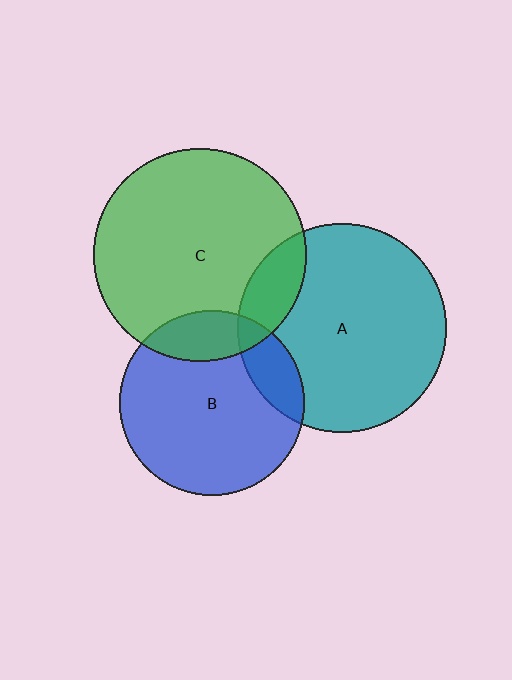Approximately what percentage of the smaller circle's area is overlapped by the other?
Approximately 15%.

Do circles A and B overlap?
Yes.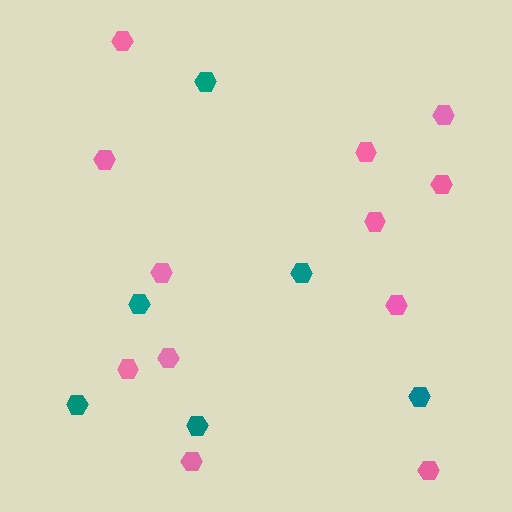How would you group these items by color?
There are 2 groups: one group of pink hexagons (12) and one group of teal hexagons (6).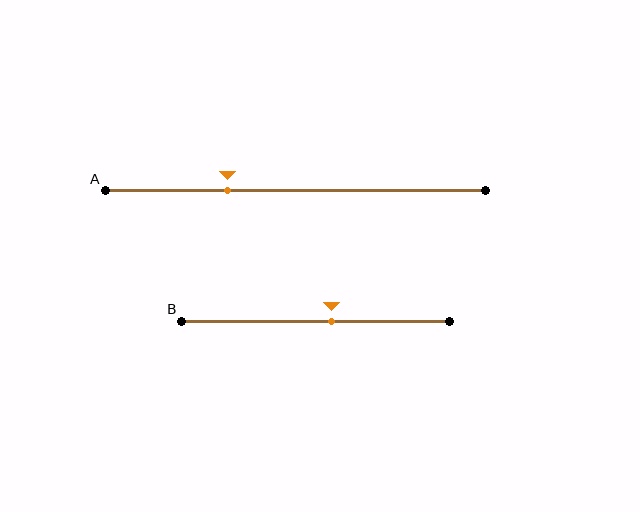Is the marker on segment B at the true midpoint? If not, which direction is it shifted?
No, the marker on segment B is shifted to the right by about 6% of the segment length.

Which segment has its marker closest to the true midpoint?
Segment B has its marker closest to the true midpoint.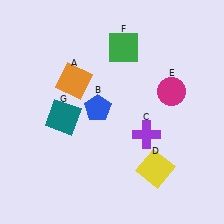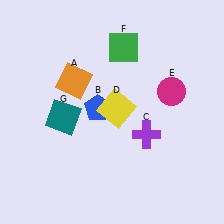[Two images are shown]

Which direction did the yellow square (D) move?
The yellow square (D) moved up.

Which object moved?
The yellow square (D) moved up.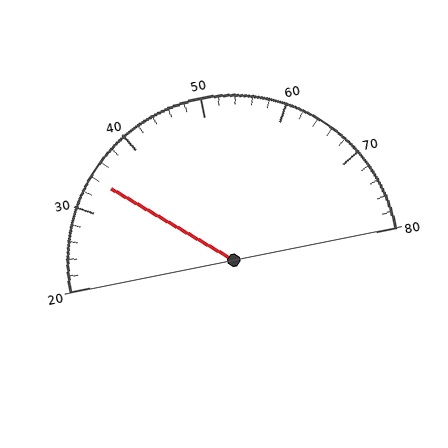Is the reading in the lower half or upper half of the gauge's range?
The reading is in the lower half of the range (20 to 80).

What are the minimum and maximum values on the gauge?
The gauge ranges from 20 to 80.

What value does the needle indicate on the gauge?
The needle indicates approximately 34.